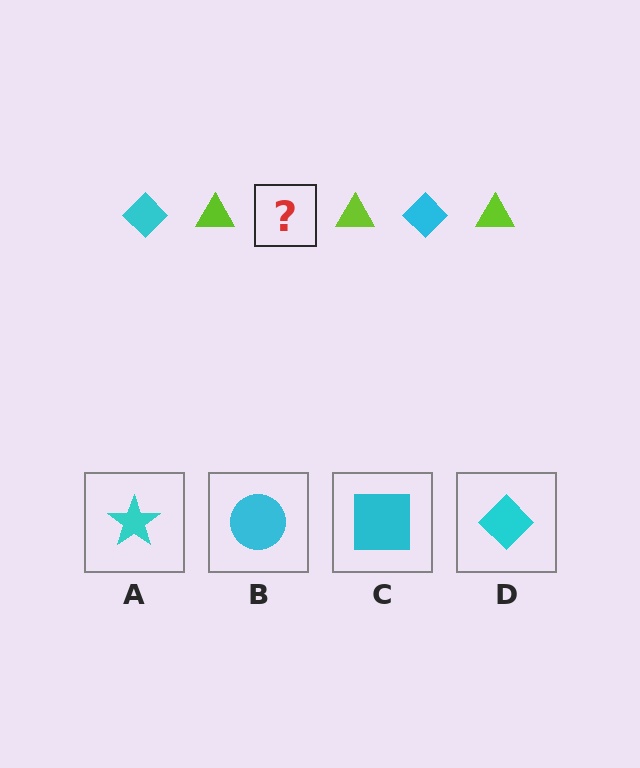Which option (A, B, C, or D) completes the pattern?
D.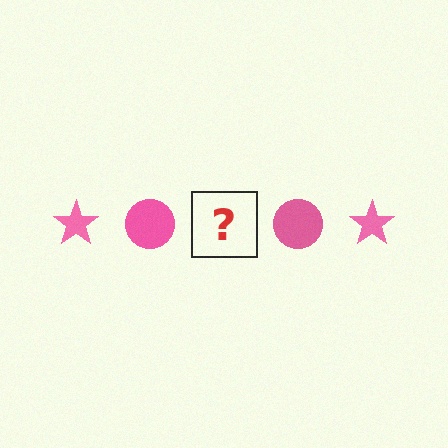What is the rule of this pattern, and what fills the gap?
The rule is that the pattern cycles through star, circle shapes in pink. The gap should be filled with a pink star.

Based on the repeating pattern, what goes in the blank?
The blank should be a pink star.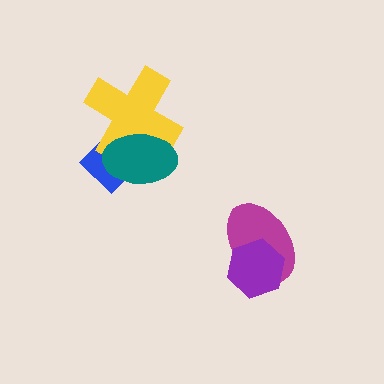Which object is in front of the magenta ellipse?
The purple hexagon is in front of the magenta ellipse.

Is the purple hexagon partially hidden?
No, no other shape covers it.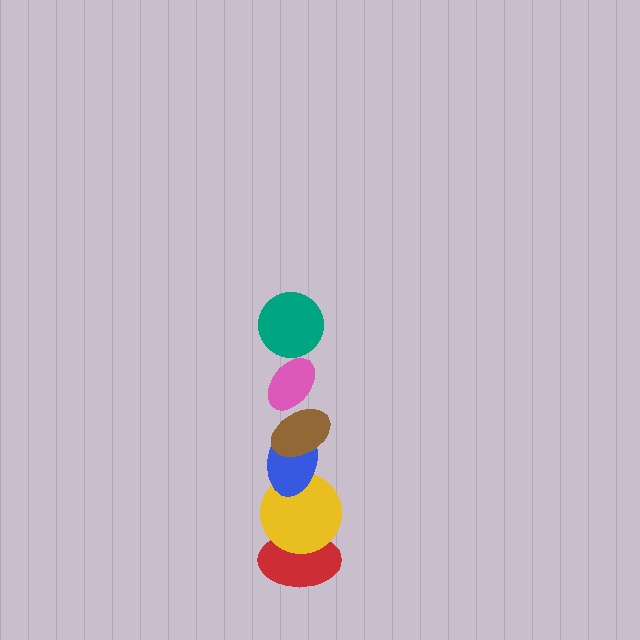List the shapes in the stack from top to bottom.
From top to bottom: the teal circle, the pink ellipse, the brown ellipse, the blue ellipse, the yellow circle, the red ellipse.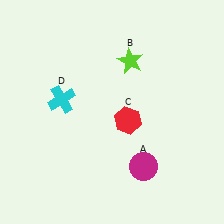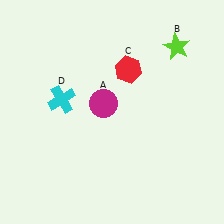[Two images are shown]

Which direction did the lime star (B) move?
The lime star (B) moved right.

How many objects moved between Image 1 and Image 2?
3 objects moved between the two images.